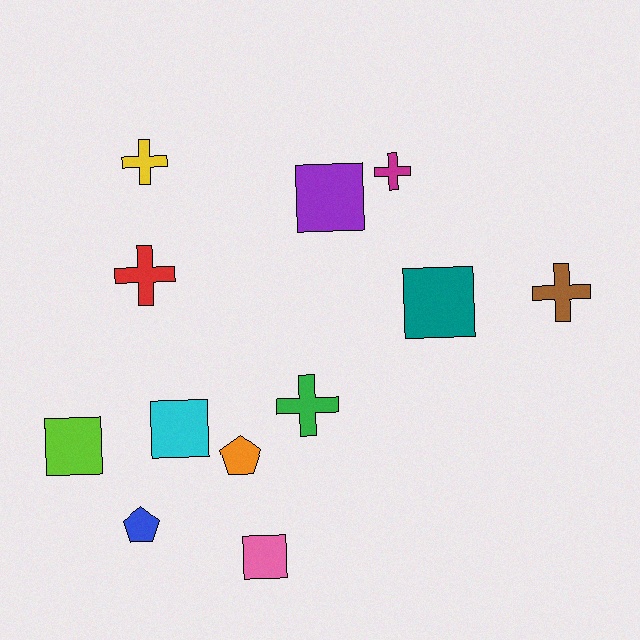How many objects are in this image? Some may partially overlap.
There are 12 objects.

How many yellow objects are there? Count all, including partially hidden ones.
There is 1 yellow object.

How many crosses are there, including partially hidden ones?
There are 5 crosses.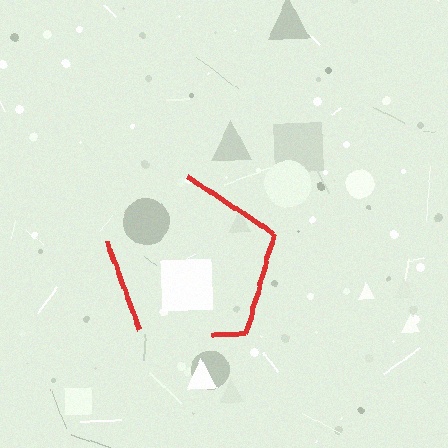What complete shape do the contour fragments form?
The contour fragments form a pentagon.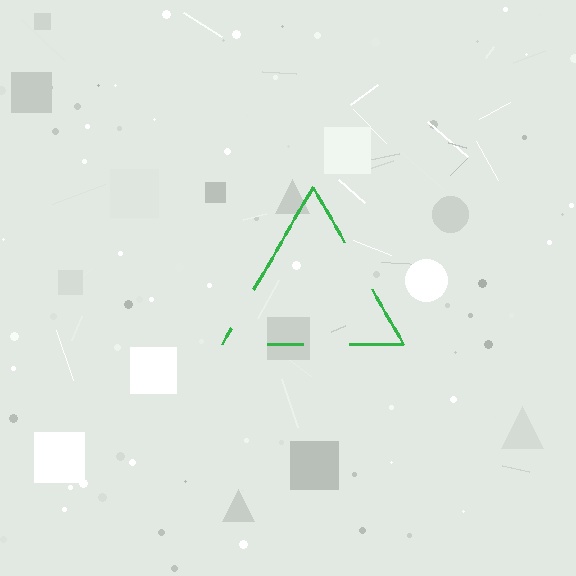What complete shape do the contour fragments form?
The contour fragments form a triangle.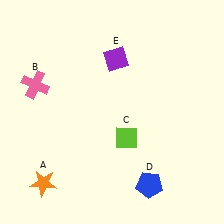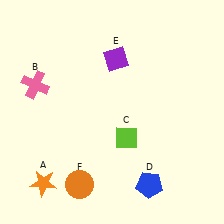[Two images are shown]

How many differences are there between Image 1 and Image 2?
There is 1 difference between the two images.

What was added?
An orange circle (F) was added in Image 2.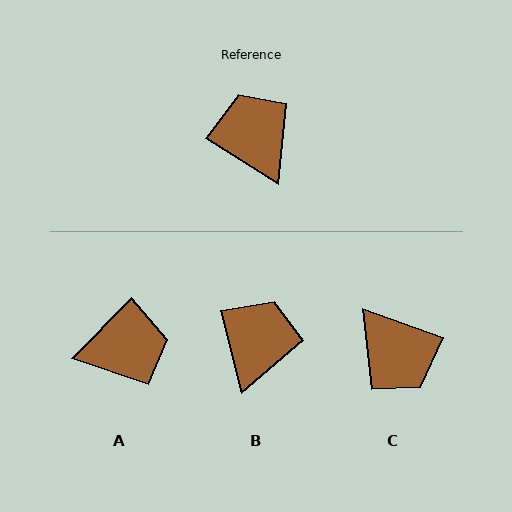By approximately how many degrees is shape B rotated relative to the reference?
Approximately 44 degrees clockwise.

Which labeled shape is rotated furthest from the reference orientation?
C, about 168 degrees away.